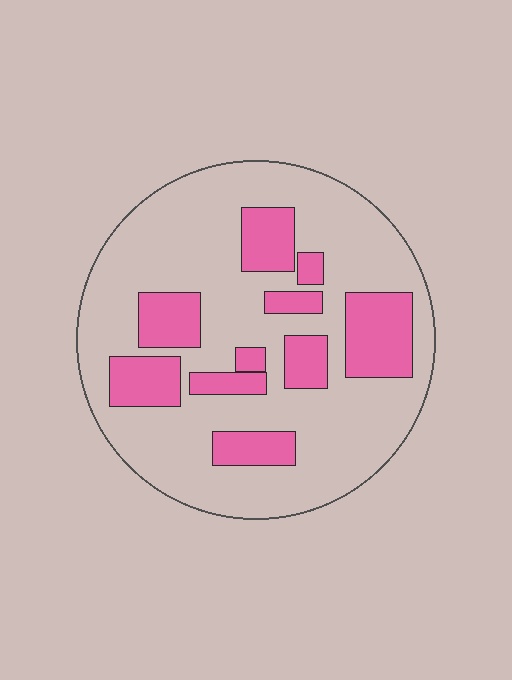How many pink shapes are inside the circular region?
10.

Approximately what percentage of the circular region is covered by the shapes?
Approximately 25%.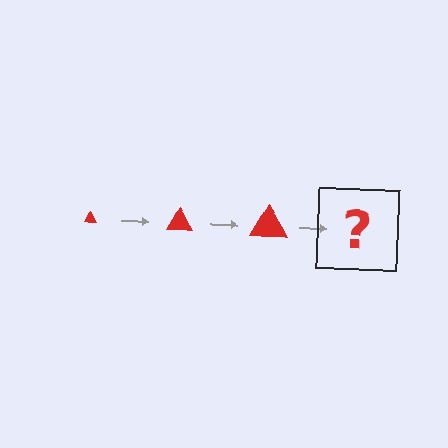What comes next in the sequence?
The next element should be a red triangle, larger than the previous one.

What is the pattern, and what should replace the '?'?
The pattern is that the triangle gets progressively larger each step. The '?' should be a red triangle, larger than the previous one.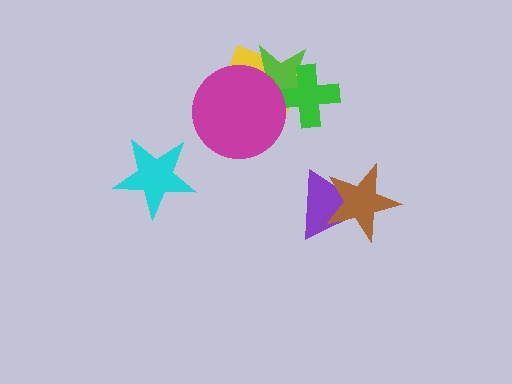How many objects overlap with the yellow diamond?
3 objects overlap with the yellow diamond.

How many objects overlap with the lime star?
3 objects overlap with the lime star.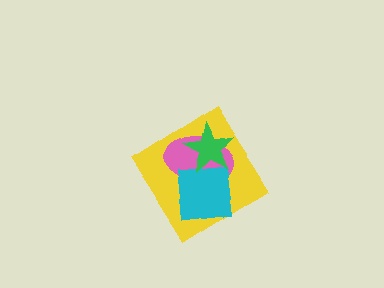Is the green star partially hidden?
No, no other shape covers it.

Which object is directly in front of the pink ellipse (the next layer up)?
The cyan square is directly in front of the pink ellipse.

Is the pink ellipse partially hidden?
Yes, it is partially covered by another shape.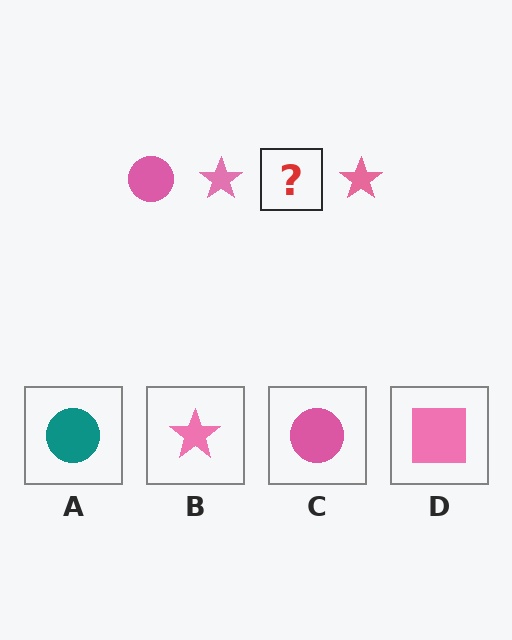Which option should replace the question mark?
Option C.